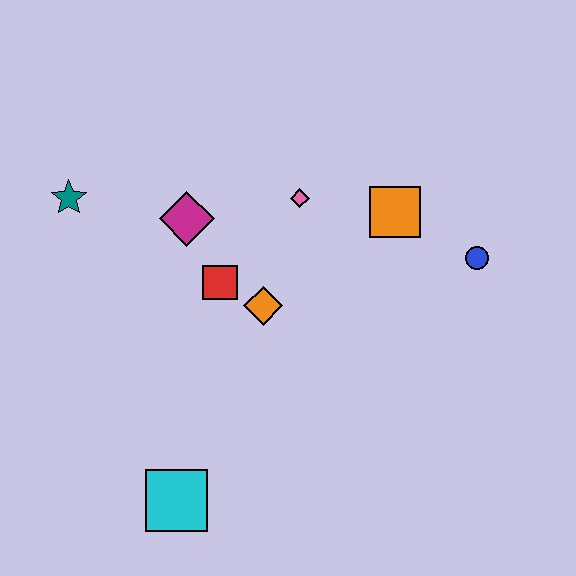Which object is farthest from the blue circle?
The teal star is farthest from the blue circle.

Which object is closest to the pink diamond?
The orange square is closest to the pink diamond.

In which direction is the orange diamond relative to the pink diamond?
The orange diamond is below the pink diamond.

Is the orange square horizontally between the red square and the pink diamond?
No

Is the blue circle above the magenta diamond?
No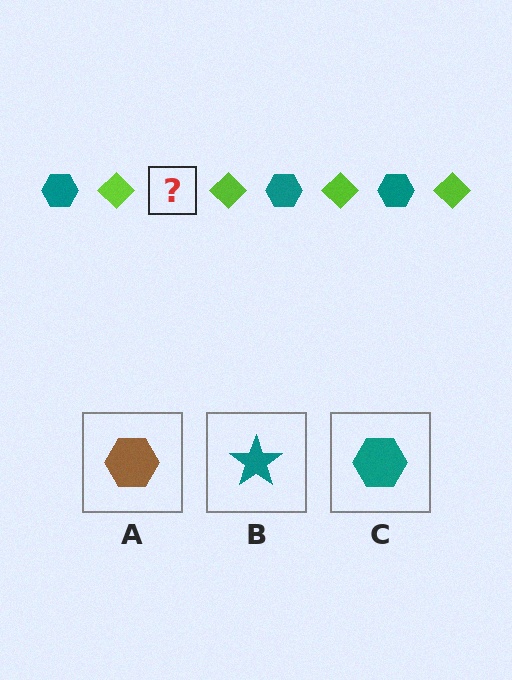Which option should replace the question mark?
Option C.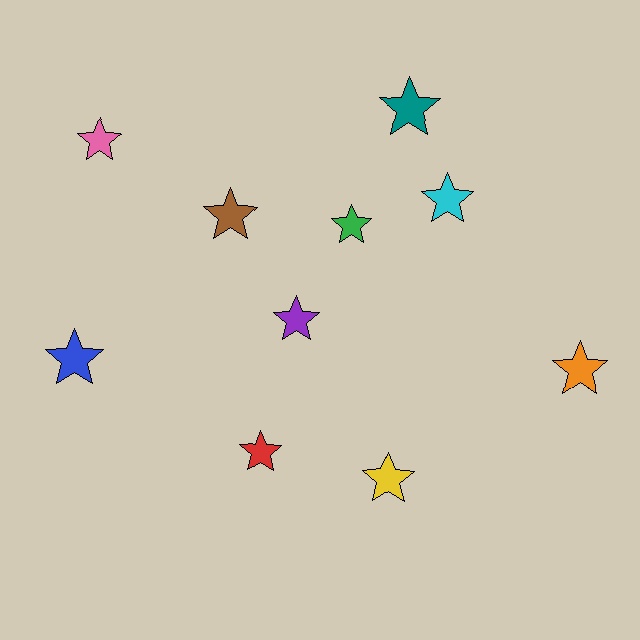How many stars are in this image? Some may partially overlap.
There are 10 stars.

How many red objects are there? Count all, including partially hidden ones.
There is 1 red object.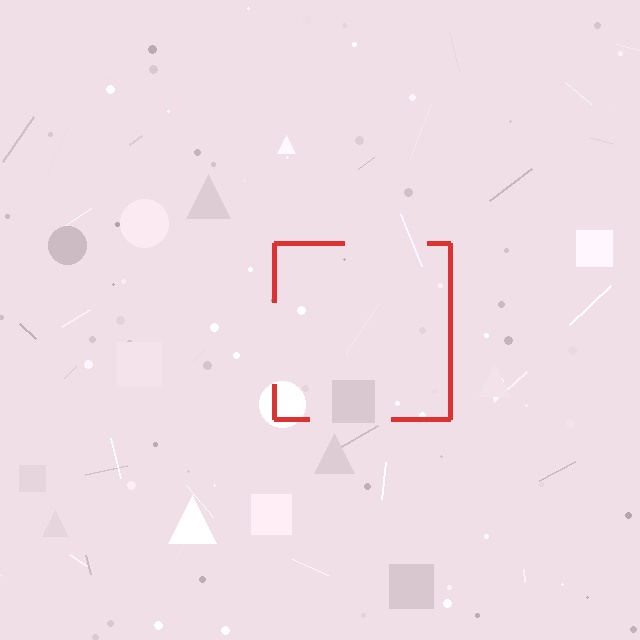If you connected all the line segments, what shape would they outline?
They would outline a square.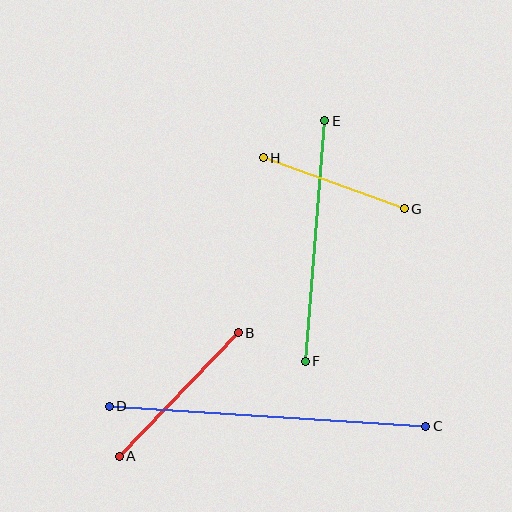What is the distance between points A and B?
The distance is approximately 172 pixels.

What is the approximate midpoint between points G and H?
The midpoint is at approximately (334, 183) pixels.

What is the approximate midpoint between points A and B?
The midpoint is at approximately (179, 394) pixels.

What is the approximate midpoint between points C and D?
The midpoint is at approximately (267, 416) pixels.